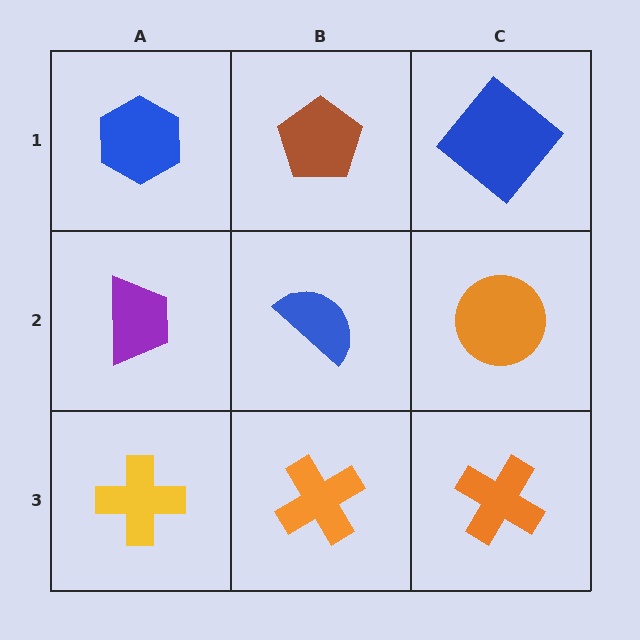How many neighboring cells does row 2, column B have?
4.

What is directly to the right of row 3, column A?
An orange cross.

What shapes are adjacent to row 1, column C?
An orange circle (row 2, column C), a brown pentagon (row 1, column B).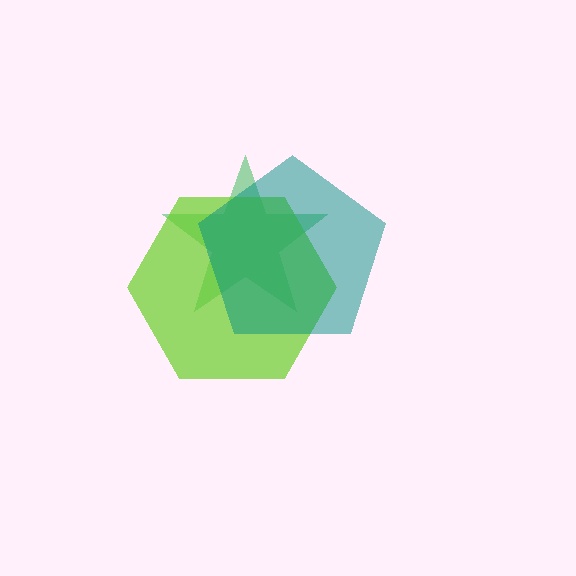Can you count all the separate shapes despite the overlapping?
Yes, there are 3 separate shapes.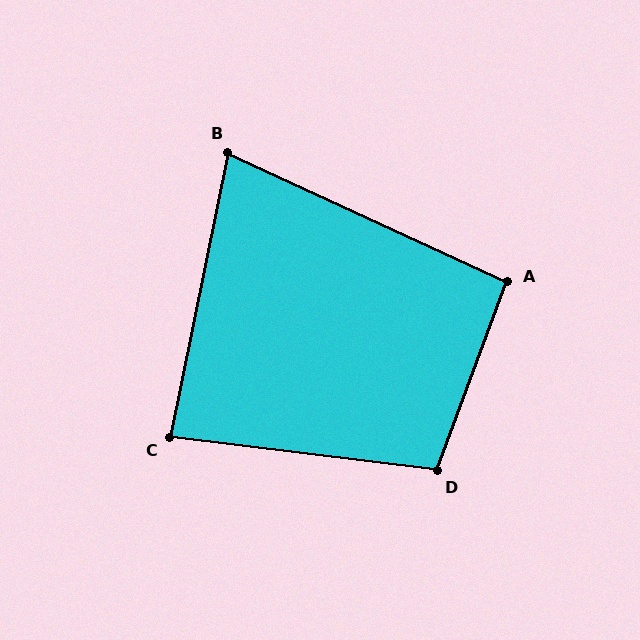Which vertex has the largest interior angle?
D, at approximately 103 degrees.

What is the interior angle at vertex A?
Approximately 94 degrees (approximately right).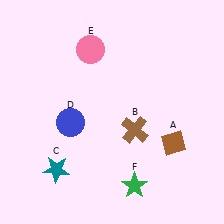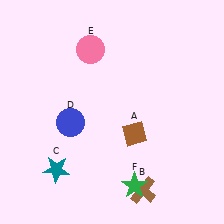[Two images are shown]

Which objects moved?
The objects that moved are: the brown diamond (A), the brown cross (B).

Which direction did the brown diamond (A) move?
The brown diamond (A) moved left.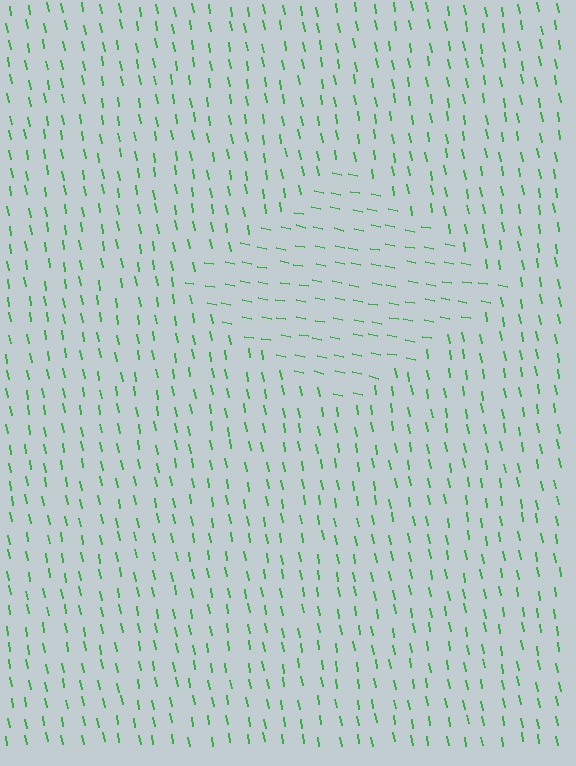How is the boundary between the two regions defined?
The boundary is defined purely by a change in line orientation (approximately 69 degrees difference). All lines are the same color and thickness.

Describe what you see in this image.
The image is filled with small green line segments. A diamond region in the image has lines oriented differently from the surrounding lines, creating a visible texture boundary.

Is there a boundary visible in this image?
Yes, there is a texture boundary formed by a change in line orientation.